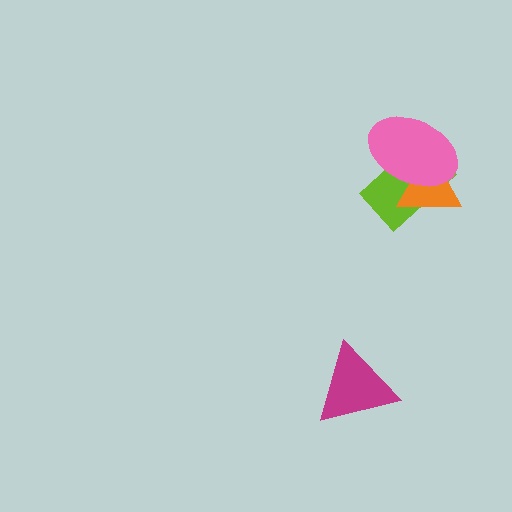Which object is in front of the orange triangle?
The pink ellipse is in front of the orange triangle.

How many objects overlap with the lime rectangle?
2 objects overlap with the lime rectangle.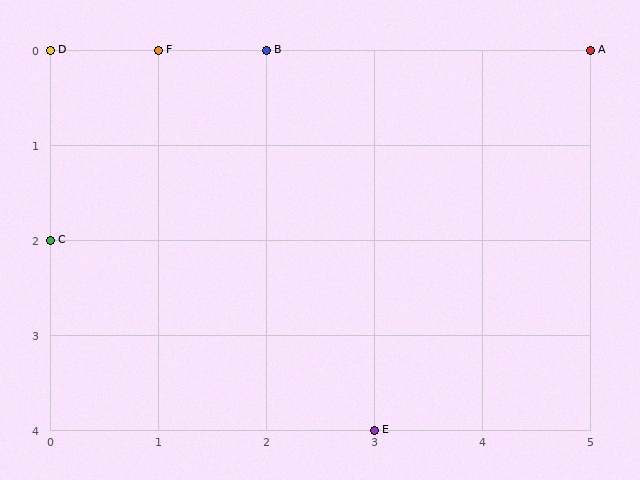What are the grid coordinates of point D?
Point D is at grid coordinates (0, 0).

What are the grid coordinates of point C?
Point C is at grid coordinates (0, 2).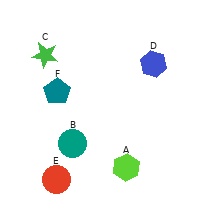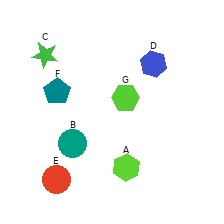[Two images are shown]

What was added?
A lime hexagon (G) was added in Image 2.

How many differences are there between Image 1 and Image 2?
There is 1 difference between the two images.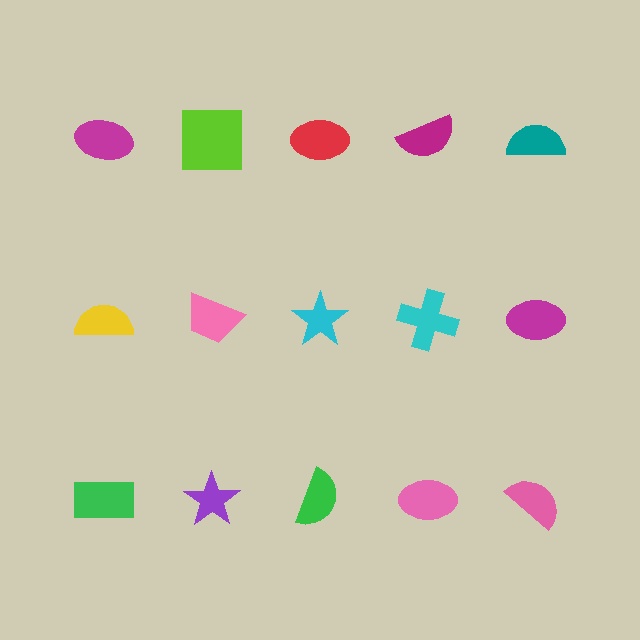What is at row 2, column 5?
A magenta ellipse.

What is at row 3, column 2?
A purple star.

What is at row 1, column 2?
A lime square.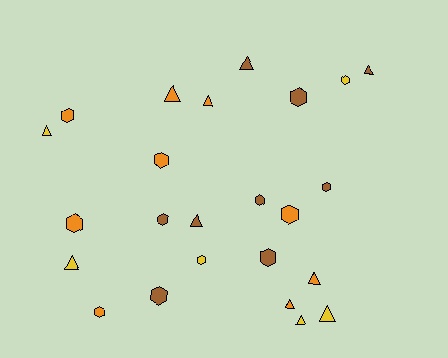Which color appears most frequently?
Brown, with 9 objects.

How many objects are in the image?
There are 24 objects.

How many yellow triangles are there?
There are 4 yellow triangles.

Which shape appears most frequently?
Hexagon, with 13 objects.